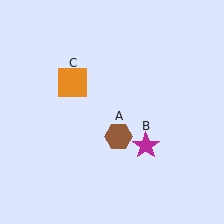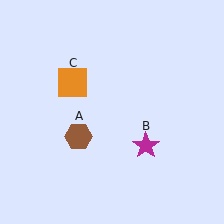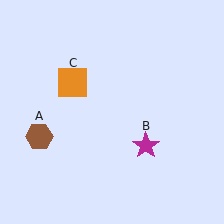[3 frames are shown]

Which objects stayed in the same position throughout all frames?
Magenta star (object B) and orange square (object C) remained stationary.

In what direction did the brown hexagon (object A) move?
The brown hexagon (object A) moved left.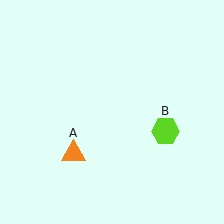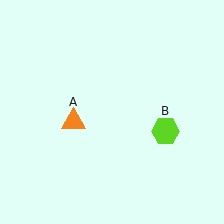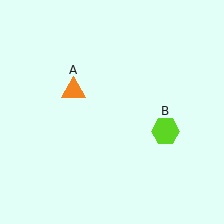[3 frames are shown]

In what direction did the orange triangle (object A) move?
The orange triangle (object A) moved up.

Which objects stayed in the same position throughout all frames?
Lime hexagon (object B) remained stationary.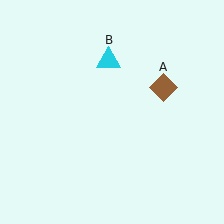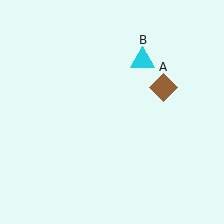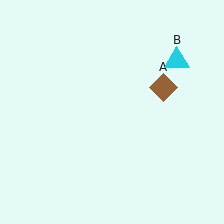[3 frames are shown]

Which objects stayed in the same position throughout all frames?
Brown diamond (object A) remained stationary.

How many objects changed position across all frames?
1 object changed position: cyan triangle (object B).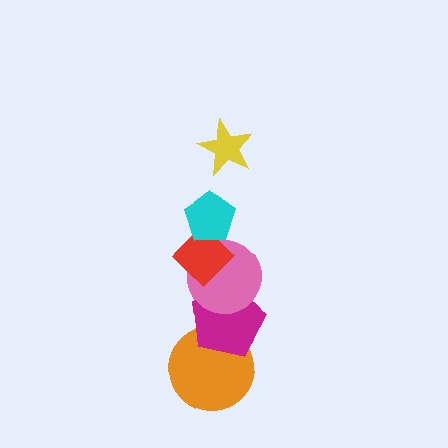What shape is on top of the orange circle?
The magenta pentagon is on top of the orange circle.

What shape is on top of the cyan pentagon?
The yellow star is on top of the cyan pentagon.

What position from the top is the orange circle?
The orange circle is 6th from the top.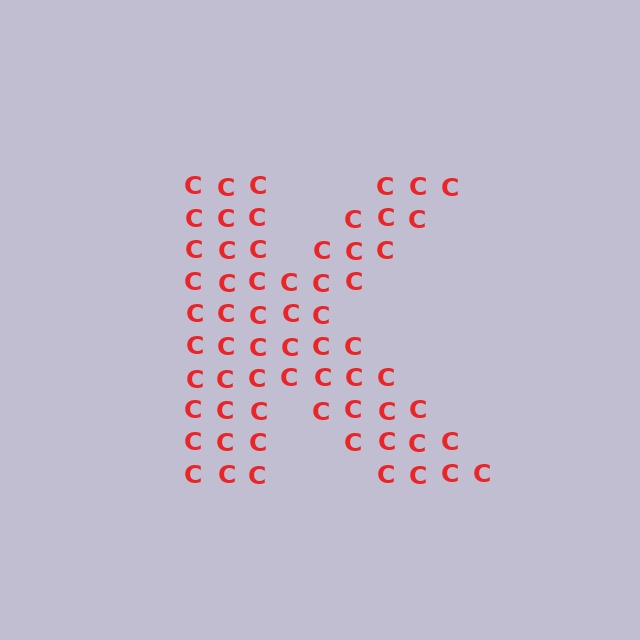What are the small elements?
The small elements are letter C's.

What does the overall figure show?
The overall figure shows the letter K.